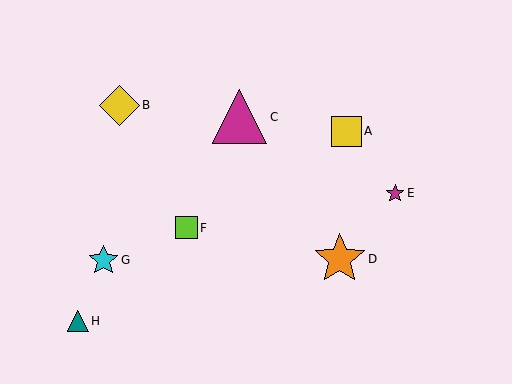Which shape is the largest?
The magenta triangle (labeled C) is the largest.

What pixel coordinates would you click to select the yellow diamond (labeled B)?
Click at (119, 105) to select the yellow diamond B.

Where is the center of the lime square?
The center of the lime square is at (186, 228).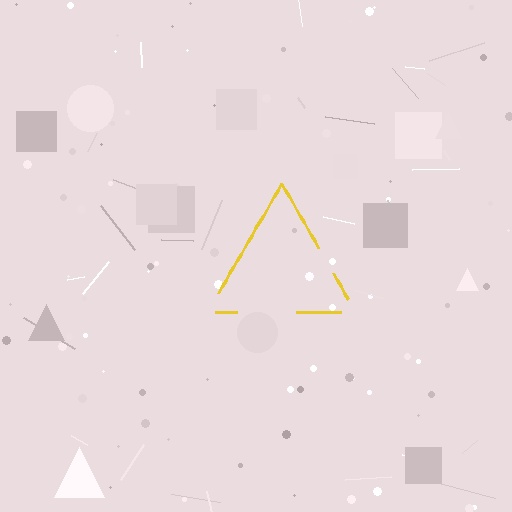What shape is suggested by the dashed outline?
The dashed outline suggests a triangle.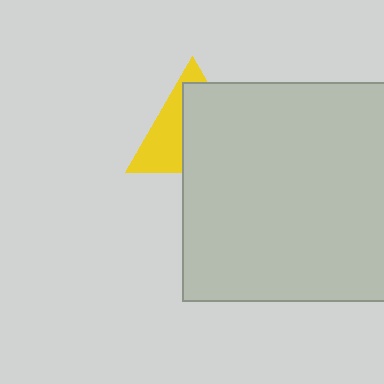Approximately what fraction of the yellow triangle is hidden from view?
Roughly 60% of the yellow triangle is hidden behind the light gray square.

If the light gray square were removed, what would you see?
You would see the complete yellow triangle.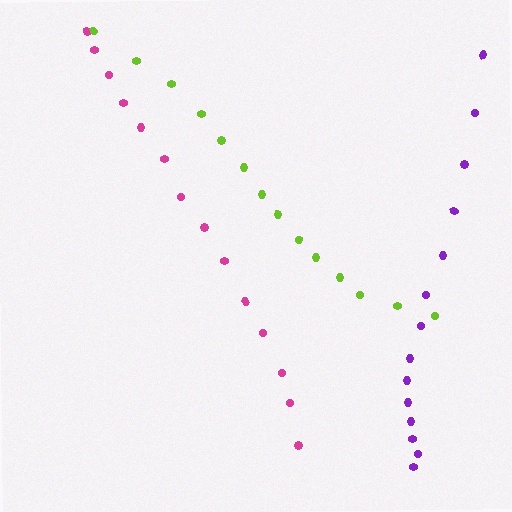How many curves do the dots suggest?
There are 3 distinct paths.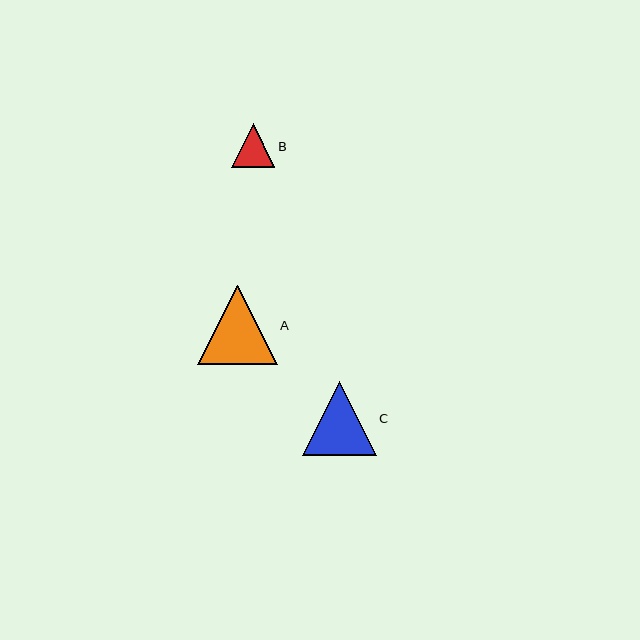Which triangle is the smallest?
Triangle B is the smallest with a size of approximately 43 pixels.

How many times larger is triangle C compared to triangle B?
Triangle C is approximately 1.7 times the size of triangle B.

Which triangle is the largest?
Triangle A is the largest with a size of approximately 79 pixels.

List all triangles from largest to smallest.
From largest to smallest: A, C, B.